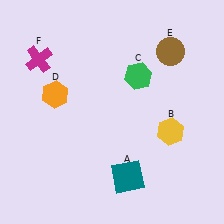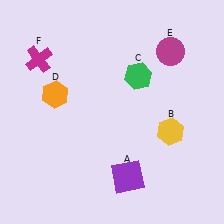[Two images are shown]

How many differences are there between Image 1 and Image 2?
There are 2 differences between the two images.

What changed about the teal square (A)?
In Image 1, A is teal. In Image 2, it changed to purple.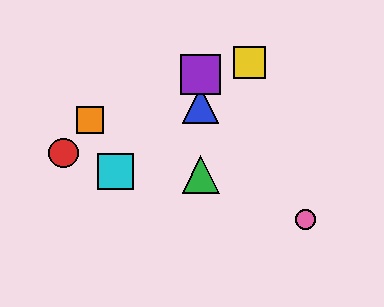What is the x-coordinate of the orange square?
The orange square is at x≈90.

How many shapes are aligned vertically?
3 shapes (the blue triangle, the green triangle, the purple square) are aligned vertically.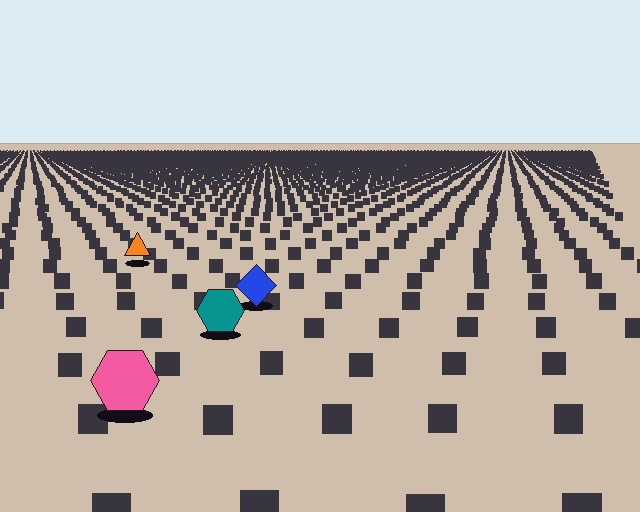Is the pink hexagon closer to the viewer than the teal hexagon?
Yes. The pink hexagon is closer — you can tell from the texture gradient: the ground texture is coarser near it.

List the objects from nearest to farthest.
From nearest to farthest: the pink hexagon, the teal hexagon, the blue diamond, the orange triangle.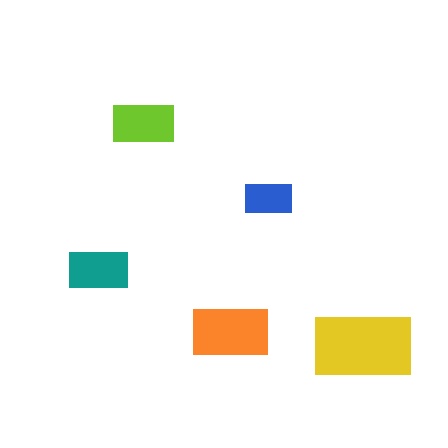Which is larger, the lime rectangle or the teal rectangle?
The lime one.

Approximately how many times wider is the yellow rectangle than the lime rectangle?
About 1.5 times wider.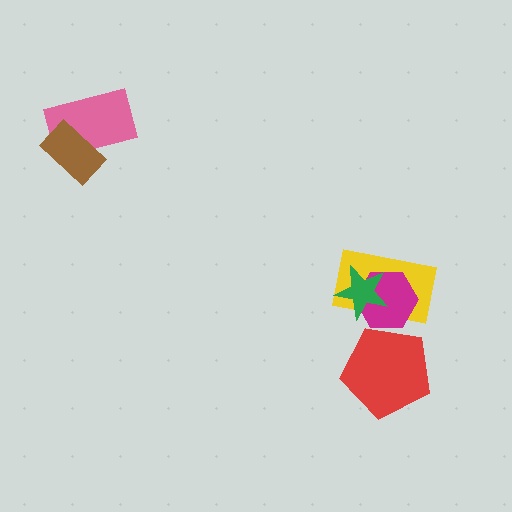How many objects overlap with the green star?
2 objects overlap with the green star.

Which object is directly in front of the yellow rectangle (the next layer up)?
The magenta hexagon is directly in front of the yellow rectangle.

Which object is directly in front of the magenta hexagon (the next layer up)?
The green star is directly in front of the magenta hexagon.